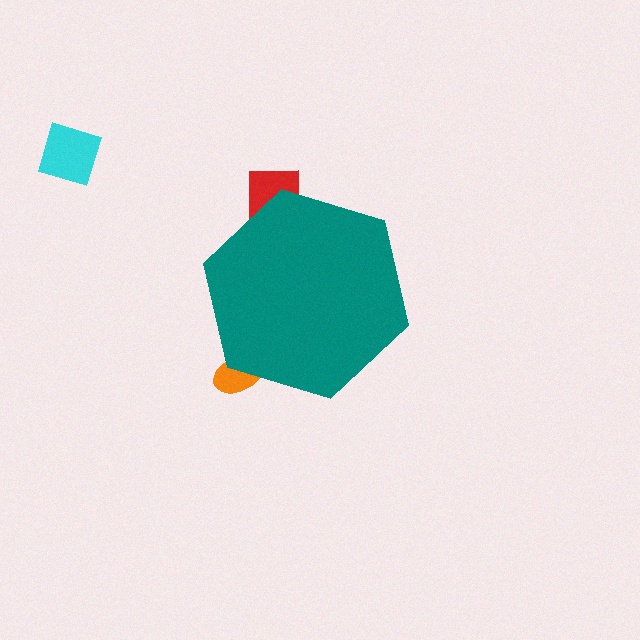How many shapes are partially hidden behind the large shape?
2 shapes are partially hidden.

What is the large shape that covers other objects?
A teal hexagon.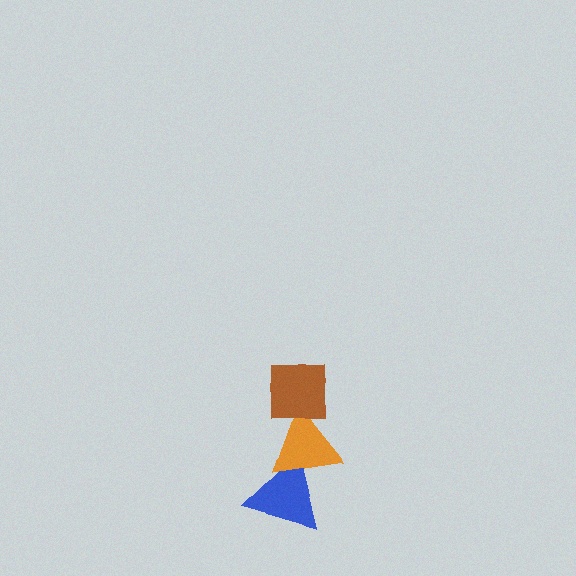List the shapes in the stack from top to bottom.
From top to bottom: the brown square, the orange triangle, the blue triangle.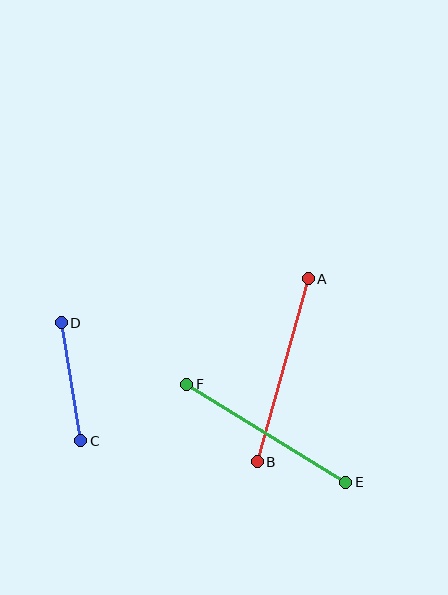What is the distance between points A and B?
The distance is approximately 190 pixels.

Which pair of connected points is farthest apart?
Points A and B are farthest apart.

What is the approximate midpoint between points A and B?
The midpoint is at approximately (283, 370) pixels.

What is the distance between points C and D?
The distance is approximately 120 pixels.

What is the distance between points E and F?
The distance is approximately 187 pixels.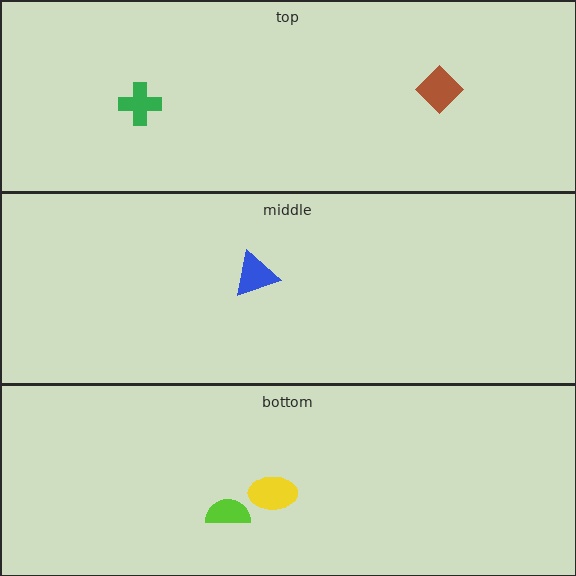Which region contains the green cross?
The top region.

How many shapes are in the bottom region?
2.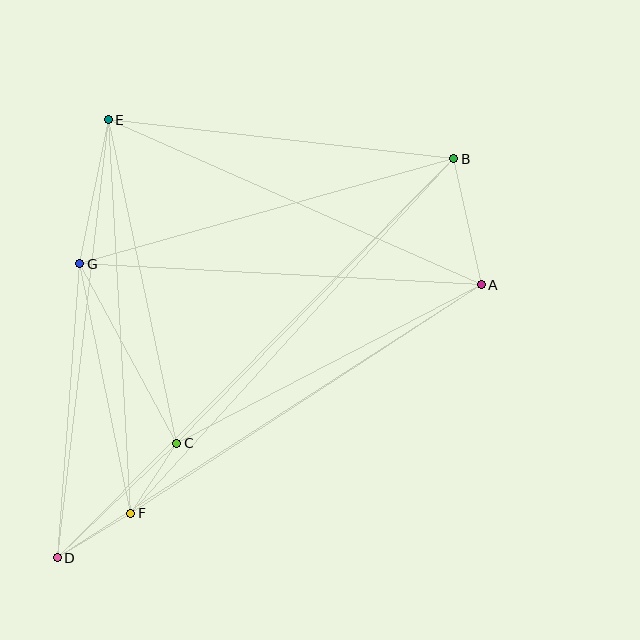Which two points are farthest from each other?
Points B and D are farthest from each other.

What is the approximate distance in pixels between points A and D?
The distance between A and D is approximately 504 pixels.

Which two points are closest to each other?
Points C and F are closest to each other.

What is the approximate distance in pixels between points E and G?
The distance between E and G is approximately 147 pixels.